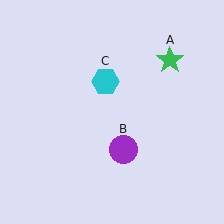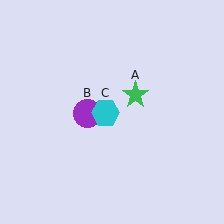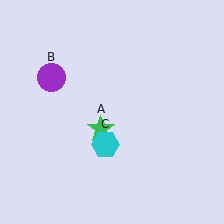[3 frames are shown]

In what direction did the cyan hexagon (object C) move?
The cyan hexagon (object C) moved down.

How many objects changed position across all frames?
3 objects changed position: green star (object A), purple circle (object B), cyan hexagon (object C).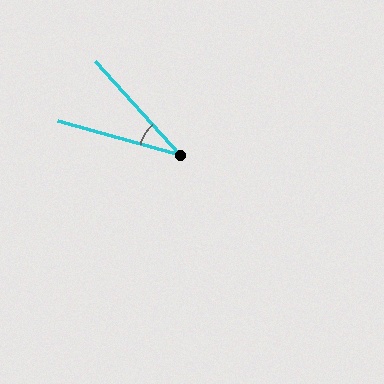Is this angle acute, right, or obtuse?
It is acute.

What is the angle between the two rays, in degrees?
Approximately 32 degrees.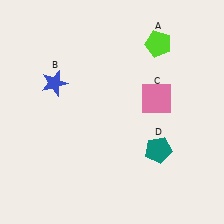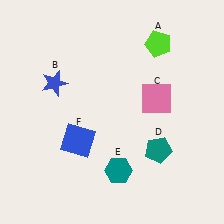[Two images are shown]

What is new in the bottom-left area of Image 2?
A blue square (F) was added in the bottom-left area of Image 2.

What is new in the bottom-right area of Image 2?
A teal hexagon (E) was added in the bottom-right area of Image 2.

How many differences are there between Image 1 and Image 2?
There are 2 differences between the two images.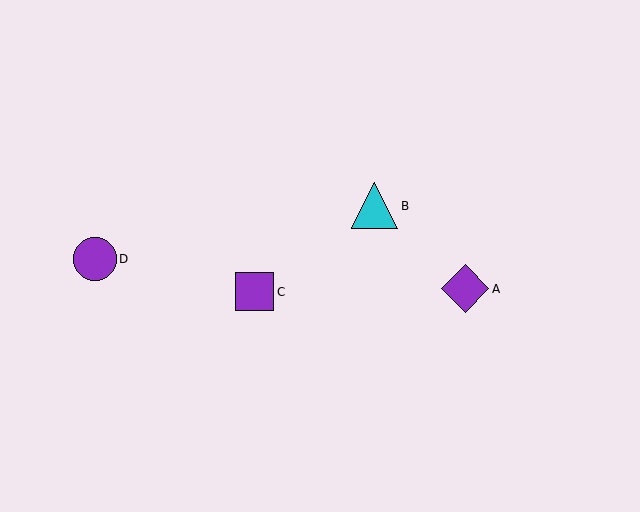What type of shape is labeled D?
Shape D is a purple circle.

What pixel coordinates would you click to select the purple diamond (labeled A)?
Click at (465, 289) to select the purple diamond A.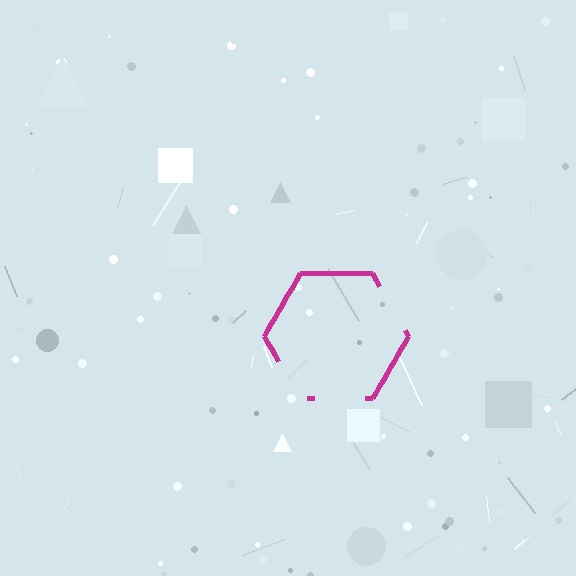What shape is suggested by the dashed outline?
The dashed outline suggests a hexagon.